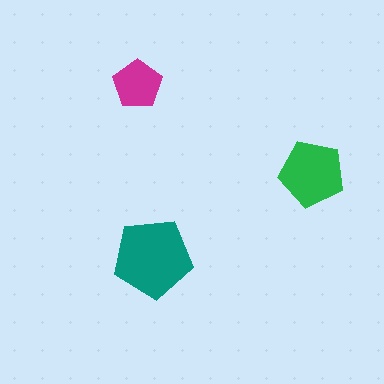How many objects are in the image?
There are 3 objects in the image.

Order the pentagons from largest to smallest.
the teal one, the green one, the magenta one.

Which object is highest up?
The magenta pentagon is topmost.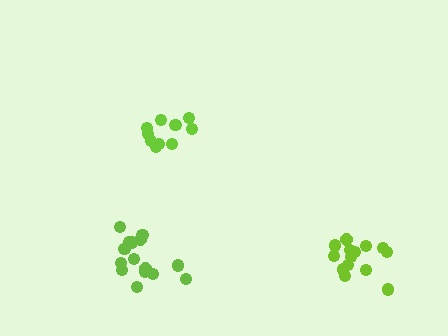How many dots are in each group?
Group 1: 10 dots, Group 2: 14 dots, Group 3: 16 dots (40 total).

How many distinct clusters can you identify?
There are 3 distinct clusters.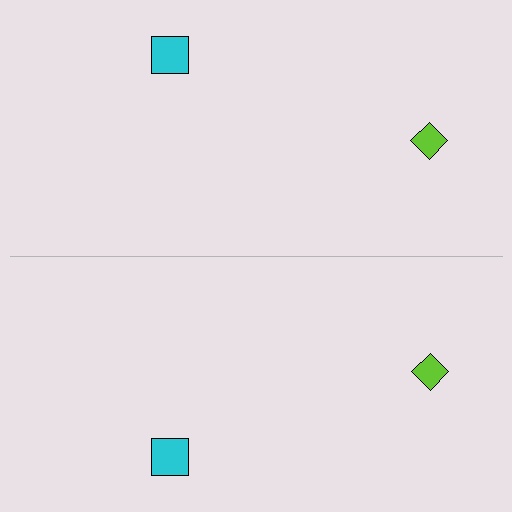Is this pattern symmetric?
Yes, this pattern has bilateral (reflection) symmetry.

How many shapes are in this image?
There are 4 shapes in this image.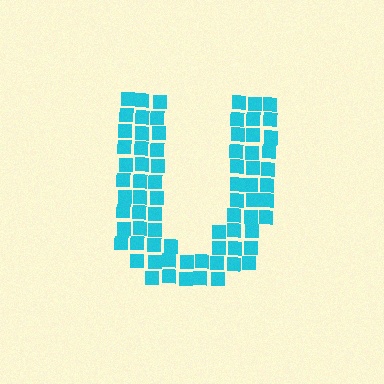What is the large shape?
The large shape is the letter U.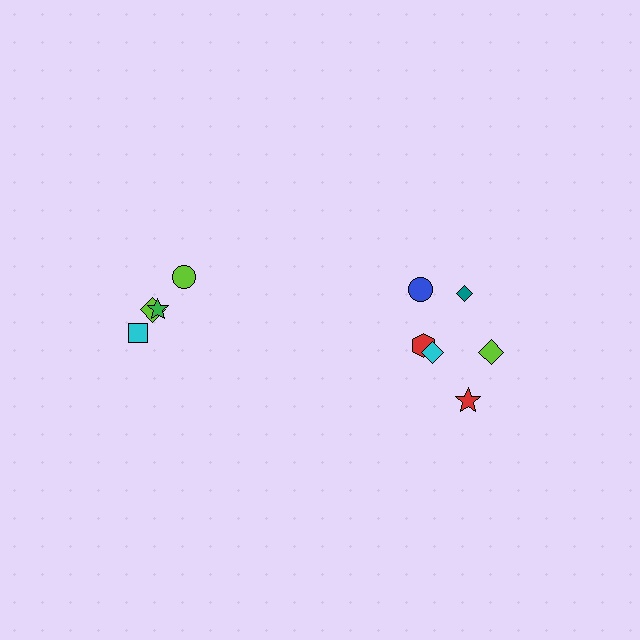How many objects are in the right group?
There are 6 objects.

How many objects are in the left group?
There are 4 objects.